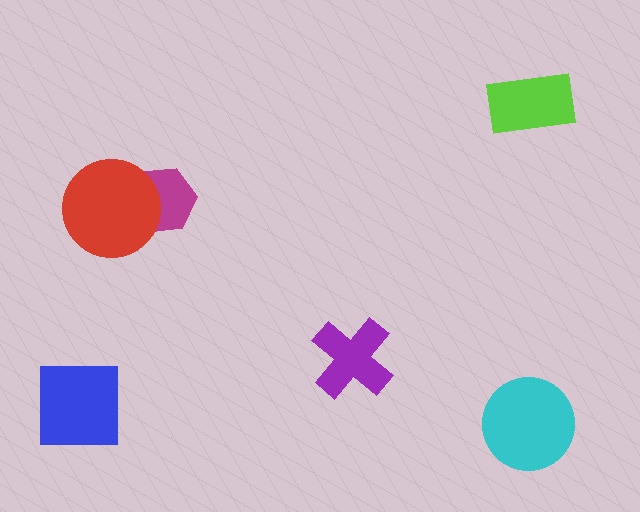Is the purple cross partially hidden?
No, no other shape covers it.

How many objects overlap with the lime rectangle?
0 objects overlap with the lime rectangle.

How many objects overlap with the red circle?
1 object overlaps with the red circle.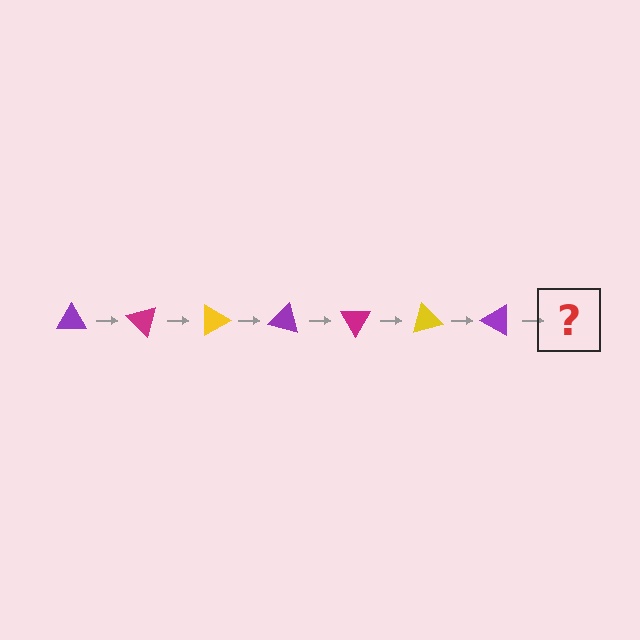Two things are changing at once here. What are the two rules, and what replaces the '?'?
The two rules are that it rotates 45 degrees each step and the color cycles through purple, magenta, and yellow. The '?' should be a magenta triangle, rotated 315 degrees from the start.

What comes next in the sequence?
The next element should be a magenta triangle, rotated 315 degrees from the start.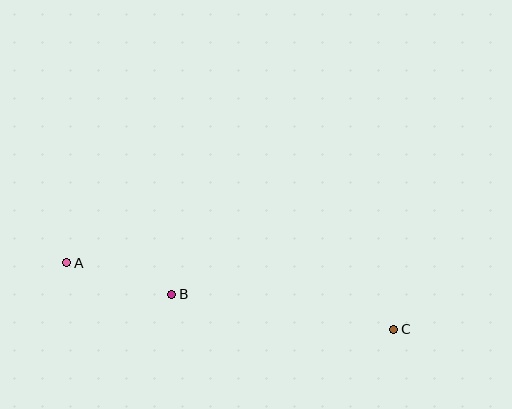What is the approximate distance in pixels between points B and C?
The distance between B and C is approximately 224 pixels.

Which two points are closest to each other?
Points A and B are closest to each other.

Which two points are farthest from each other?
Points A and C are farthest from each other.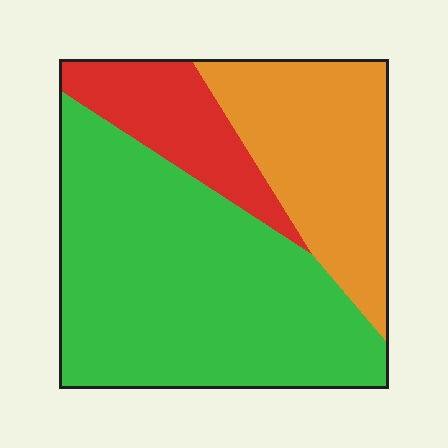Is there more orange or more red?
Orange.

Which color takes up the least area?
Red, at roughly 15%.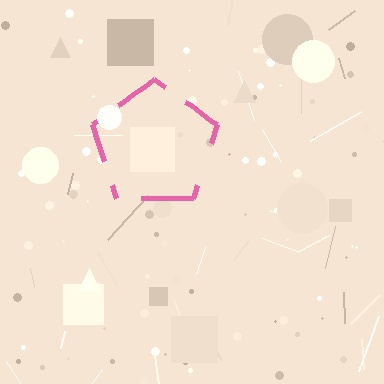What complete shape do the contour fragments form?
The contour fragments form a pentagon.